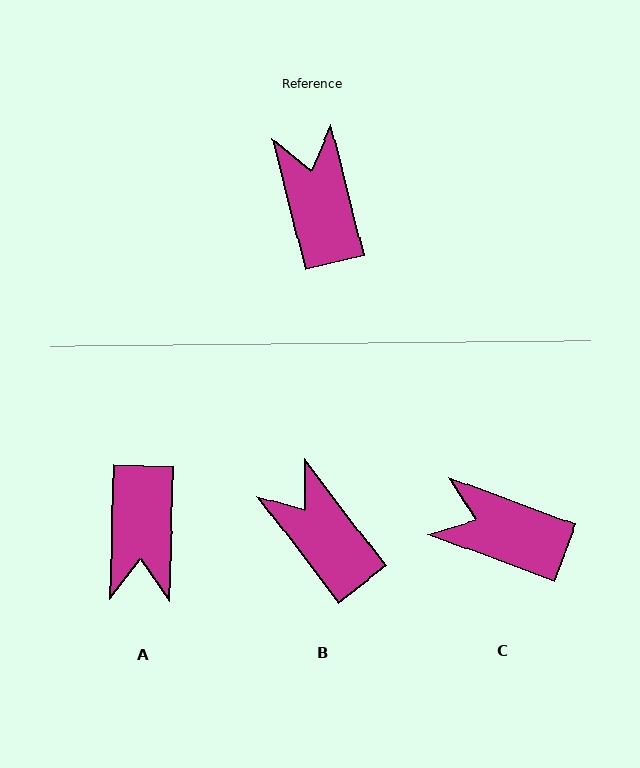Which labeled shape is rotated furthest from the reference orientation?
A, about 164 degrees away.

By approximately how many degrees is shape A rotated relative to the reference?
Approximately 164 degrees counter-clockwise.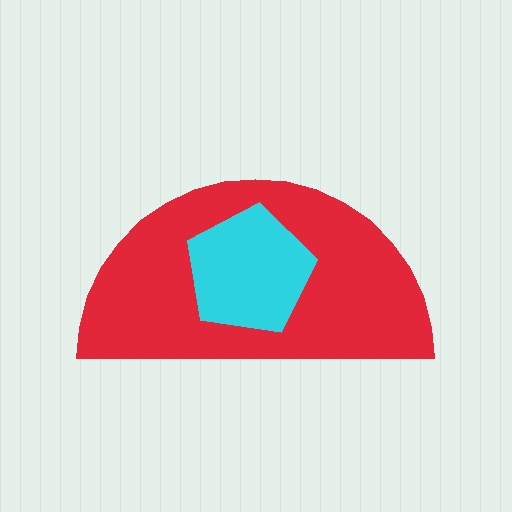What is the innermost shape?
The cyan pentagon.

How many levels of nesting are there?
2.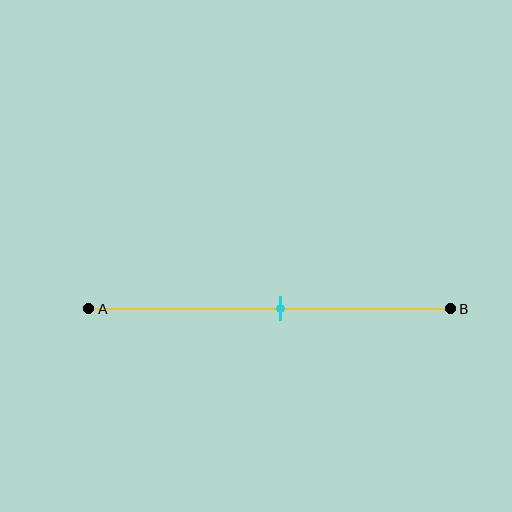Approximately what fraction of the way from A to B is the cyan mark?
The cyan mark is approximately 55% of the way from A to B.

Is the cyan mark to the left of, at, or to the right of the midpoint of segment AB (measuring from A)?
The cyan mark is approximately at the midpoint of segment AB.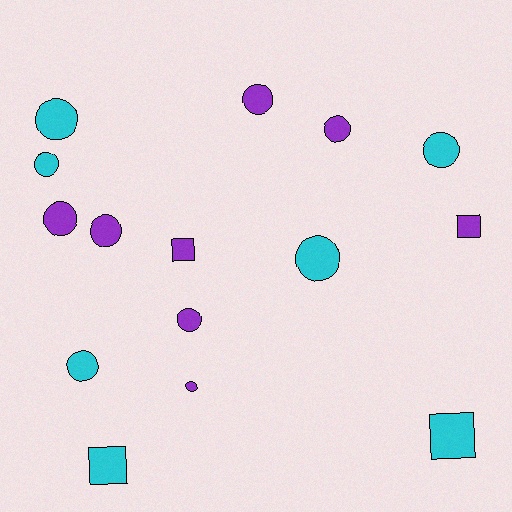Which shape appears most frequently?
Circle, with 11 objects.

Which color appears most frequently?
Purple, with 8 objects.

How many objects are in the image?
There are 15 objects.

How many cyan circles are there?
There are 5 cyan circles.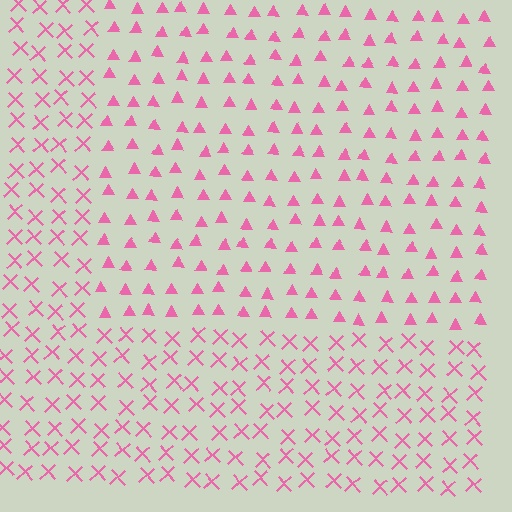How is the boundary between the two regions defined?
The boundary is defined by a change in element shape: triangles inside vs. X marks outside. All elements share the same color and spacing.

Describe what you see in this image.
The image is filled with small pink elements arranged in a uniform grid. A rectangle-shaped region contains triangles, while the surrounding area contains X marks. The boundary is defined purely by the change in element shape.